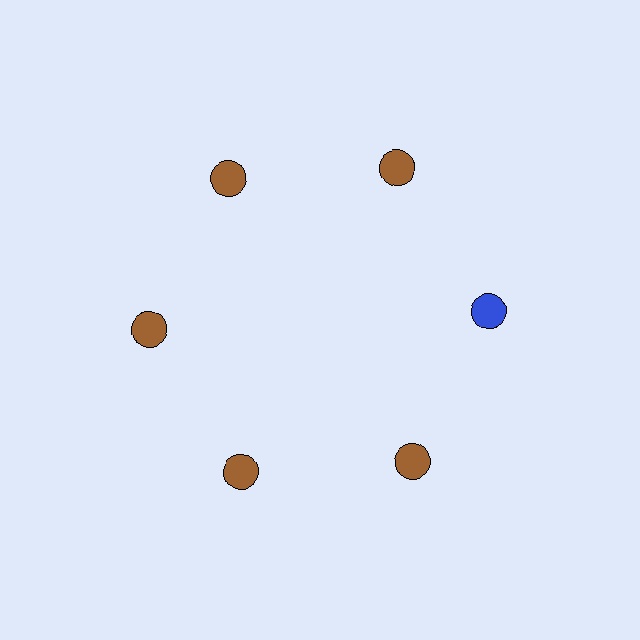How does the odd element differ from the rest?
It has a different color: blue instead of brown.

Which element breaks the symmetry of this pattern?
The blue circle at roughly the 3 o'clock position breaks the symmetry. All other shapes are brown circles.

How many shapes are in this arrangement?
There are 6 shapes arranged in a ring pattern.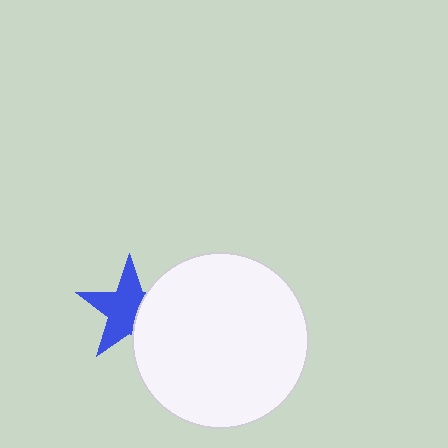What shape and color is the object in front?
The object in front is a white circle.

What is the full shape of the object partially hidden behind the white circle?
The partially hidden object is a blue star.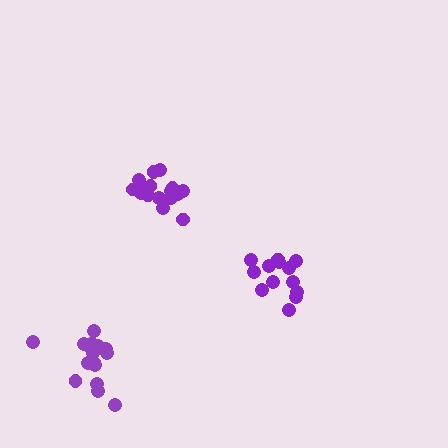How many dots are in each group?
Group 1: 13 dots, Group 2: 16 dots, Group 3: 18 dots (47 total).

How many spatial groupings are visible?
There are 3 spatial groupings.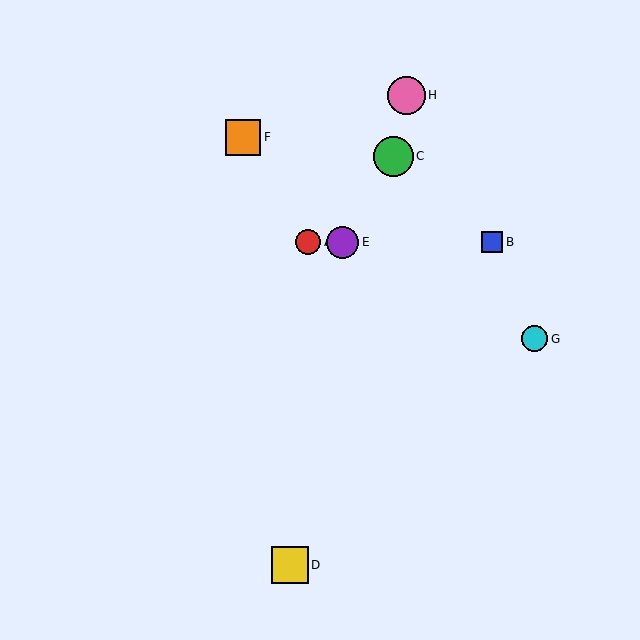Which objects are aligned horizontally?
Objects A, B, E are aligned horizontally.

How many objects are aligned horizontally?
3 objects (A, B, E) are aligned horizontally.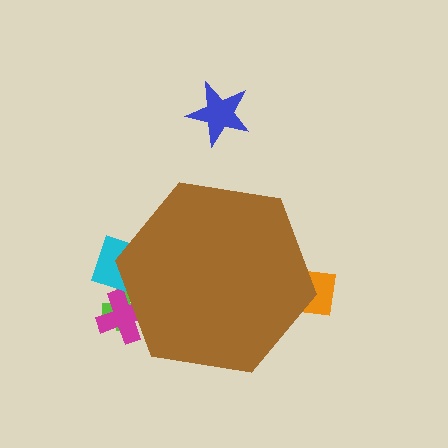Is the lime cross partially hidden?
Yes, the lime cross is partially hidden behind the brown hexagon.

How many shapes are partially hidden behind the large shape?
4 shapes are partially hidden.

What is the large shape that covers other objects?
A brown hexagon.